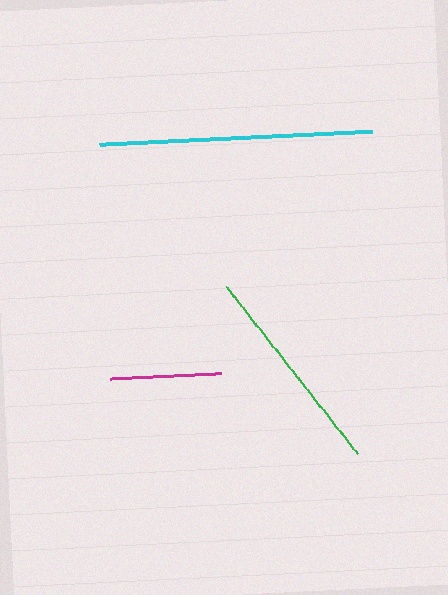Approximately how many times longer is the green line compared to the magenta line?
The green line is approximately 1.9 times the length of the magenta line.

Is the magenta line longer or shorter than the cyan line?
The cyan line is longer than the magenta line.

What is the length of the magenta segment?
The magenta segment is approximately 111 pixels long.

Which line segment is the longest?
The cyan line is the longest at approximately 273 pixels.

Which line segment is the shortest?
The magenta line is the shortest at approximately 111 pixels.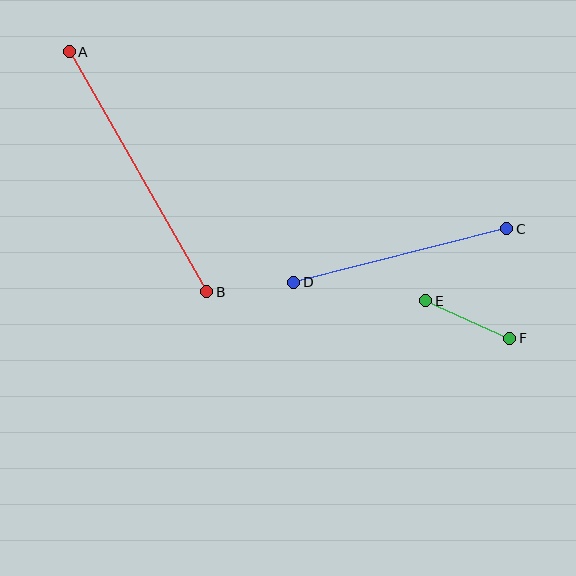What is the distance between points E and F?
The distance is approximately 92 pixels.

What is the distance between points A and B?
The distance is approximately 276 pixels.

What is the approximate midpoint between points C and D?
The midpoint is at approximately (400, 256) pixels.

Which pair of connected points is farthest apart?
Points A and B are farthest apart.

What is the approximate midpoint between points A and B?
The midpoint is at approximately (138, 172) pixels.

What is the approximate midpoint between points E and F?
The midpoint is at approximately (468, 320) pixels.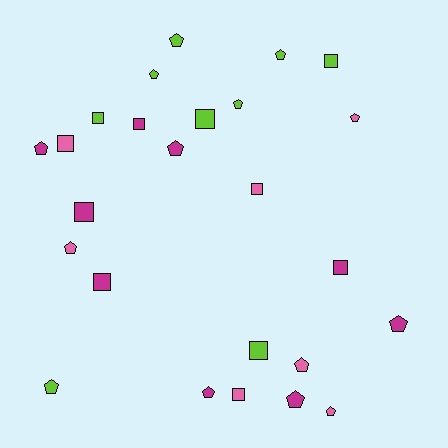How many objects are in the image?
There are 25 objects.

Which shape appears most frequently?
Pentagon, with 14 objects.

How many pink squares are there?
There are 3 pink squares.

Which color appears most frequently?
Magenta, with 9 objects.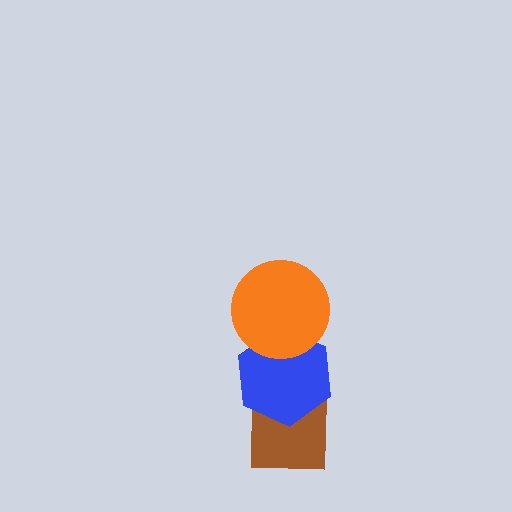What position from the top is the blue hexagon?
The blue hexagon is 2nd from the top.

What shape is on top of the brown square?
The blue hexagon is on top of the brown square.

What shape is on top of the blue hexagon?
The orange circle is on top of the blue hexagon.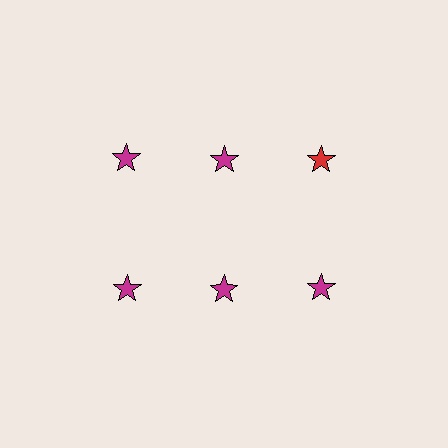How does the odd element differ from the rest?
It has a different color: red instead of magenta.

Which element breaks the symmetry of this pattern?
The red star in the top row, center column breaks the symmetry. All other shapes are magenta stars.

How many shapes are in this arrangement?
There are 6 shapes arranged in a grid pattern.